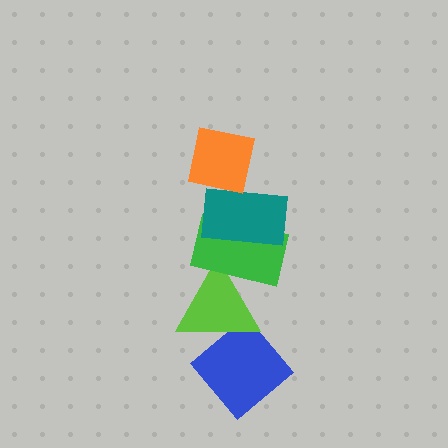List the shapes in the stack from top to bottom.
From top to bottom: the orange square, the teal rectangle, the green rectangle, the lime triangle, the blue diamond.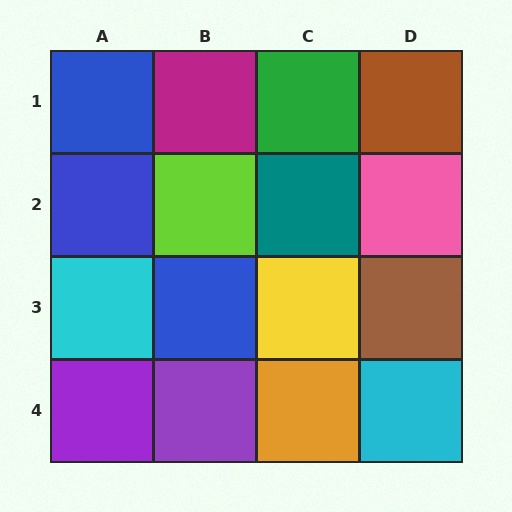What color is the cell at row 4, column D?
Cyan.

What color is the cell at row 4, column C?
Orange.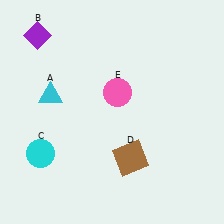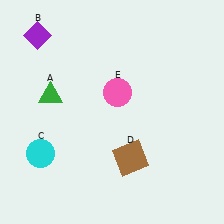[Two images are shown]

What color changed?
The triangle (A) changed from cyan in Image 1 to green in Image 2.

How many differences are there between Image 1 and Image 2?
There is 1 difference between the two images.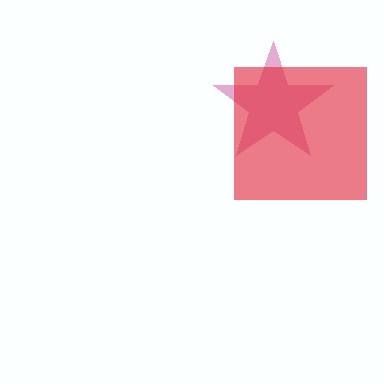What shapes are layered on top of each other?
The layered shapes are: a magenta star, a red square.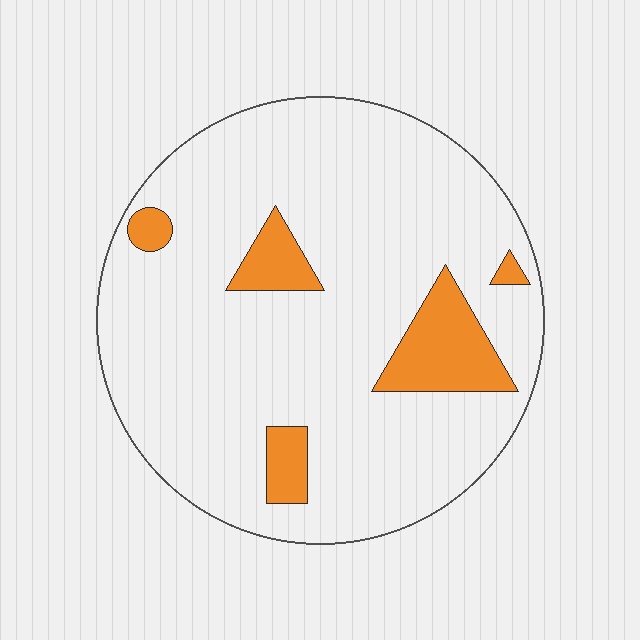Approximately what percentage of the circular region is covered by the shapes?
Approximately 10%.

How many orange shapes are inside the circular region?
5.